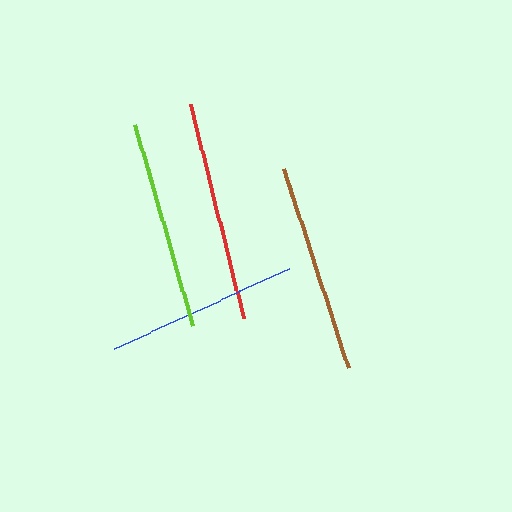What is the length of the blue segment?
The blue segment is approximately 193 pixels long.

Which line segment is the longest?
The red line is the longest at approximately 221 pixels.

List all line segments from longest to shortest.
From longest to shortest: red, lime, brown, blue.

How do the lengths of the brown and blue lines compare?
The brown and blue lines are approximately the same length.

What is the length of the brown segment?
The brown segment is approximately 209 pixels long.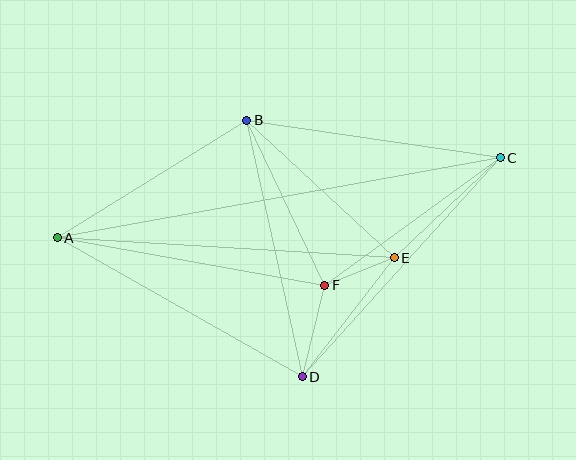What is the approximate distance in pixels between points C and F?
The distance between C and F is approximately 217 pixels.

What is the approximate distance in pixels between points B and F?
The distance between B and F is approximately 182 pixels.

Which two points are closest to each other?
Points E and F are closest to each other.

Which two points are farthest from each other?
Points A and C are farthest from each other.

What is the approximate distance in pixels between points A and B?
The distance between A and B is approximately 223 pixels.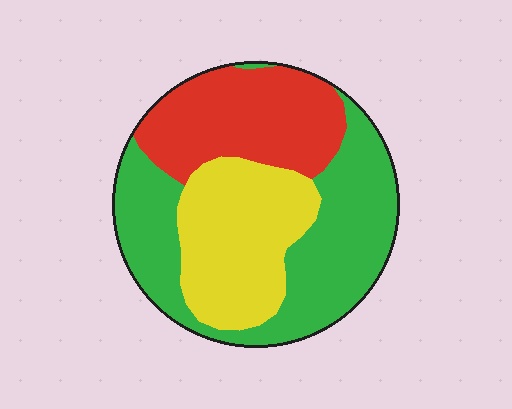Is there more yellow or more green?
Green.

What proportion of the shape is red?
Red covers around 30% of the shape.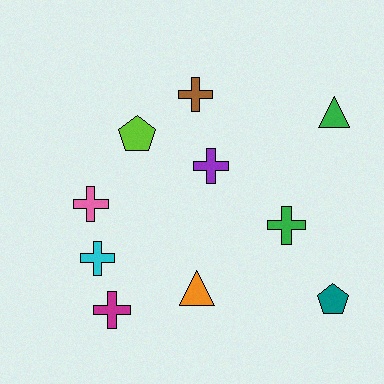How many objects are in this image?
There are 10 objects.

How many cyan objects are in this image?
There is 1 cyan object.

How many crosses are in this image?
There are 6 crosses.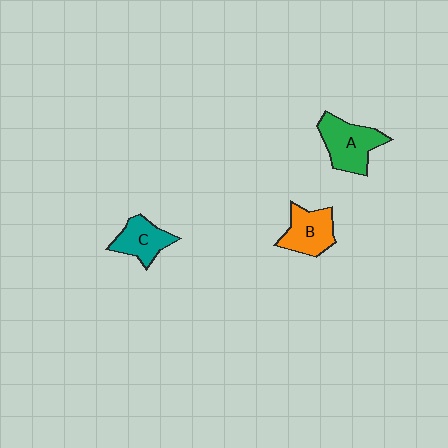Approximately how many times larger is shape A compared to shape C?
Approximately 1.4 times.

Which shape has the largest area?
Shape A (green).